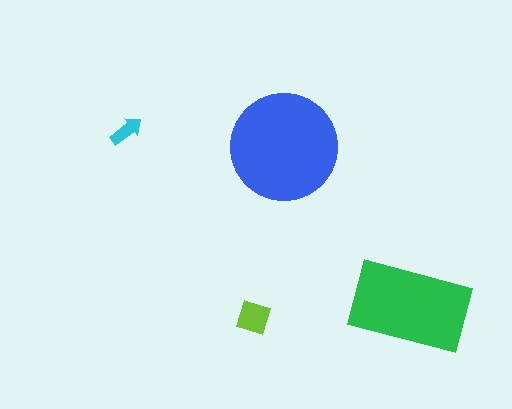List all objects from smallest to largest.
The cyan arrow, the lime diamond, the green rectangle, the blue circle.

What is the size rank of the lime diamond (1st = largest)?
3rd.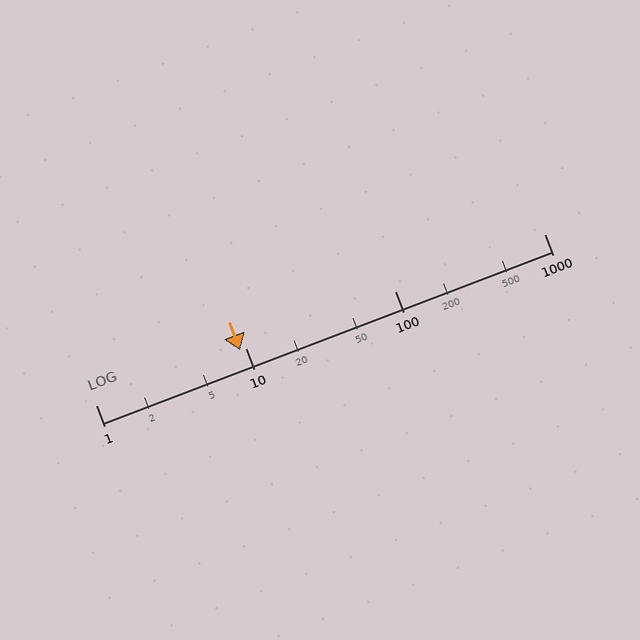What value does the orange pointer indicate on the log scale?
The pointer indicates approximately 9.3.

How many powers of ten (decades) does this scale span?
The scale spans 3 decades, from 1 to 1000.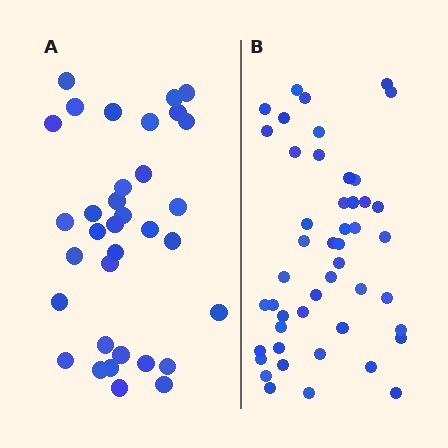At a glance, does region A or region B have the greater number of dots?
Region B (the right region) has more dots.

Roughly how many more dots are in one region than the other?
Region B has approximately 15 more dots than region A.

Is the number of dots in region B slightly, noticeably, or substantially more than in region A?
Region B has noticeably more, but not dramatically so. The ratio is roughly 1.4 to 1.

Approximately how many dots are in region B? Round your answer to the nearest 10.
About 50 dots. (The exact count is 47, which rounds to 50.)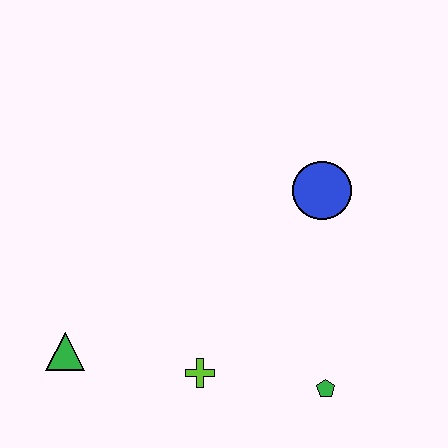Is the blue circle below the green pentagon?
No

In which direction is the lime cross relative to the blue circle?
The lime cross is below the blue circle.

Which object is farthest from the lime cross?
The blue circle is farthest from the lime cross.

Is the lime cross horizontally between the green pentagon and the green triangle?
Yes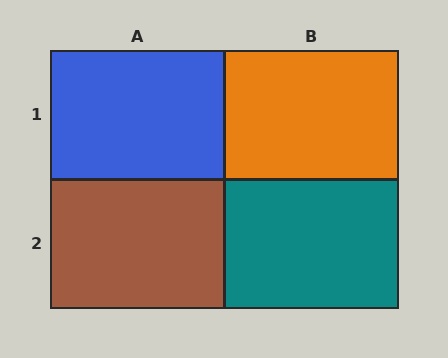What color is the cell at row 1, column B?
Orange.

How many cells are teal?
1 cell is teal.